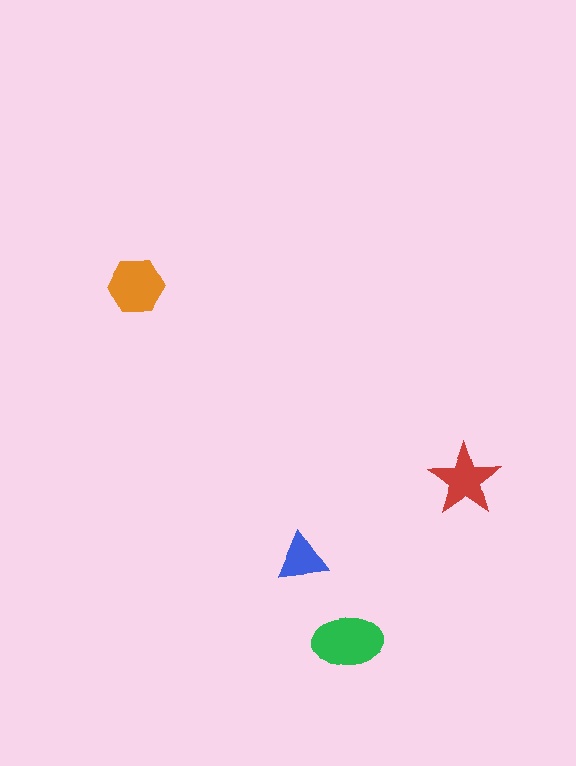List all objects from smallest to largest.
The blue triangle, the red star, the orange hexagon, the green ellipse.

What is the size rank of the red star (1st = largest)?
3rd.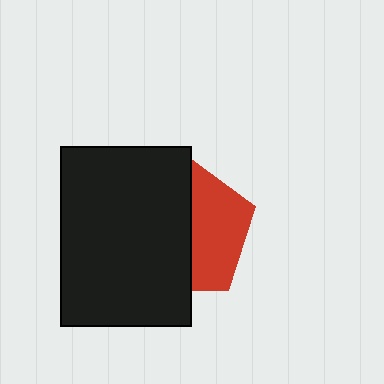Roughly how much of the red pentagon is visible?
A small part of it is visible (roughly 42%).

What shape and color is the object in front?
The object in front is a black rectangle.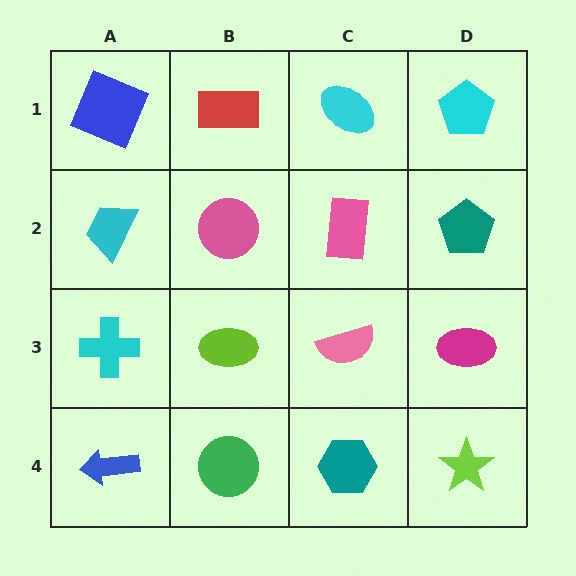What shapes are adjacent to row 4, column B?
A lime ellipse (row 3, column B), a blue arrow (row 4, column A), a teal hexagon (row 4, column C).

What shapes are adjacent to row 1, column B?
A pink circle (row 2, column B), a blue square (row 1, column A), a cyan ellipse (row 1, column C).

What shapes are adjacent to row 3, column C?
A pink rectangle (row 2, column C), a teal hexagon (row 4, column C), a lime ellipse (row 3, column B), a magenta ellipse (row 3, column D).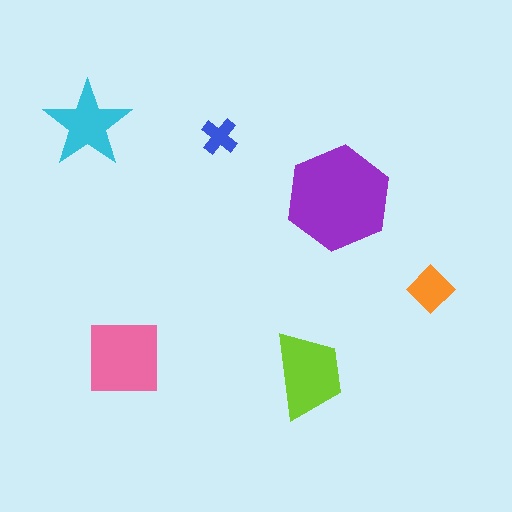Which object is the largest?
The purple hexagon.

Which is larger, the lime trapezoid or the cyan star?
The lime trapezoid.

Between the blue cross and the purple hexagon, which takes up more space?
The purple hexagon.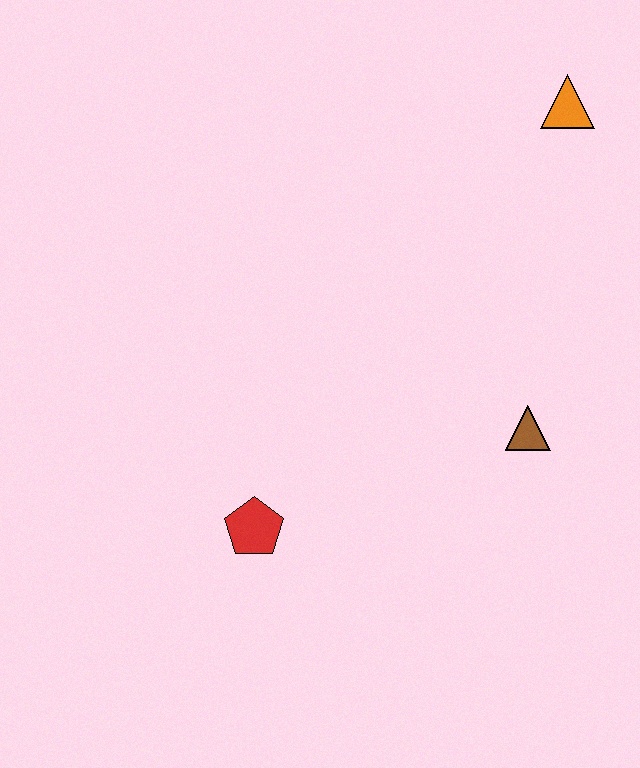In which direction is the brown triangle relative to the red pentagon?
The brown triangle is to the right of the red pentagon.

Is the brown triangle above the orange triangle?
No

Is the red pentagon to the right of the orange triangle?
No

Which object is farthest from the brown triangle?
The orange triangle is farthest from the brown triangle.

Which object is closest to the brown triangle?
The red pentagon is closest to the brown triangle.